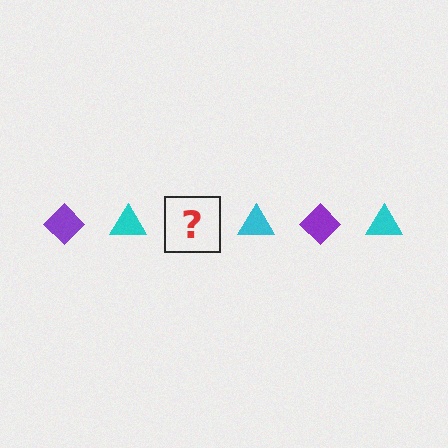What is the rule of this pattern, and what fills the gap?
The rule is that the pattern alternates between purple diamond and cyan triangle. The gap should be filled with a purple diamond.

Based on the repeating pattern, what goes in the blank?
The blank should be a purple diamond.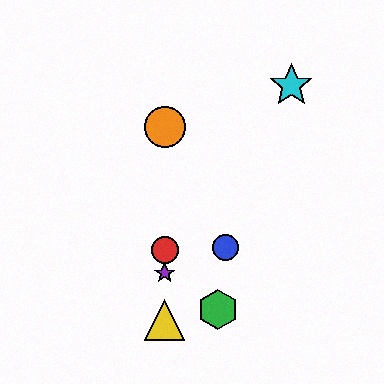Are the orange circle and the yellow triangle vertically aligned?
Yes, both are at x≈165.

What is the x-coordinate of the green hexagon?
The green hexagon is at x≈218.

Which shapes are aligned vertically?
The red circle, the yellow triangle, the purple star, the orange circle are aligned vertically.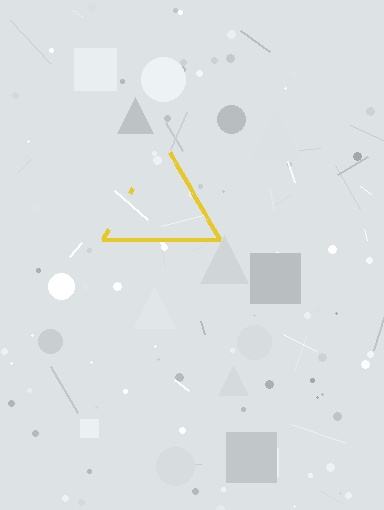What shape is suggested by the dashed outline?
The dashed outline suggests a triangle.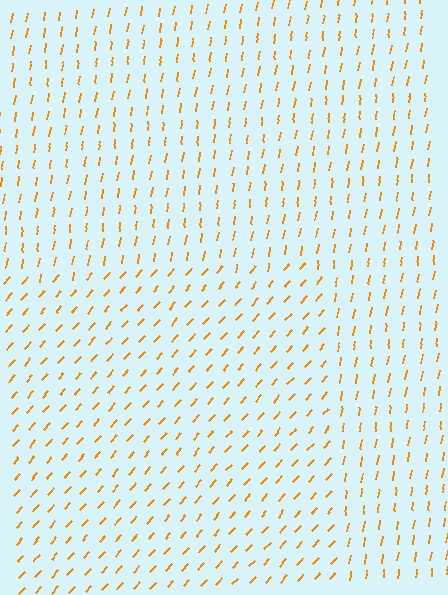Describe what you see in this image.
The image is filled with small orange line segments. A rectangle region in the image has lines oriented differently from the surrounding lines, creating a visible texture boundary.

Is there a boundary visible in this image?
Yes, there is a texture boundary formed by a change in line orientation.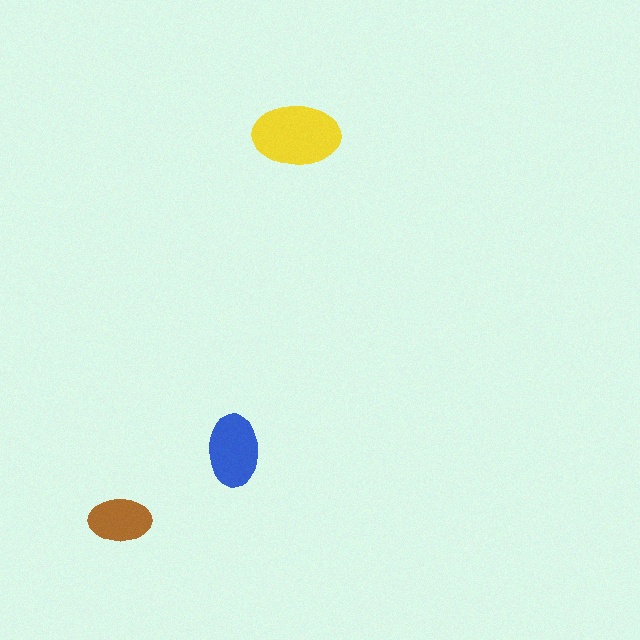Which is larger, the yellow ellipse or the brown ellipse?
The yellow one.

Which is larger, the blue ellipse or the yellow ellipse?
The yellow one.